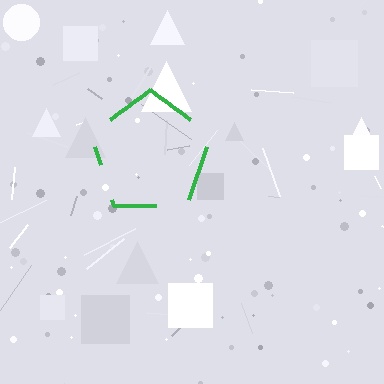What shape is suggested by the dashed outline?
The dashed outline suggests a pentagon.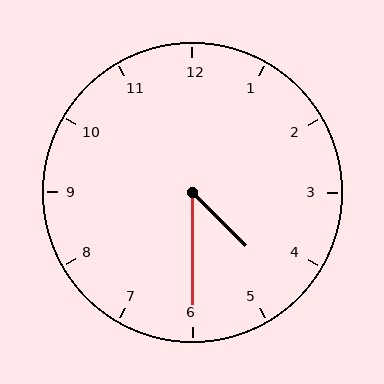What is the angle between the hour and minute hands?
Approximately 45 degrees.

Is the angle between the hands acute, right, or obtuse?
It is acute.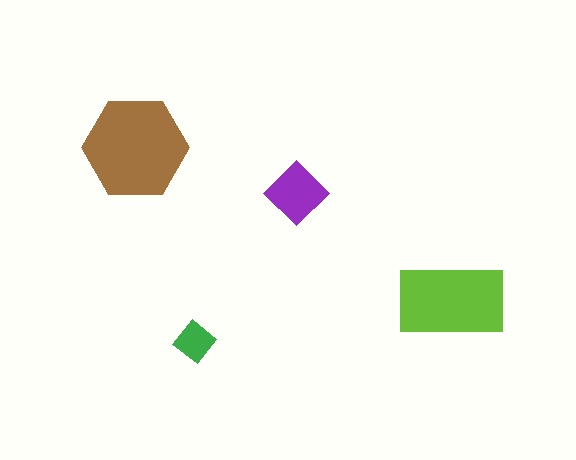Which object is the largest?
The brown hexagon.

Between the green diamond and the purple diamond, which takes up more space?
The purple diamond.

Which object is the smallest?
The green diamond.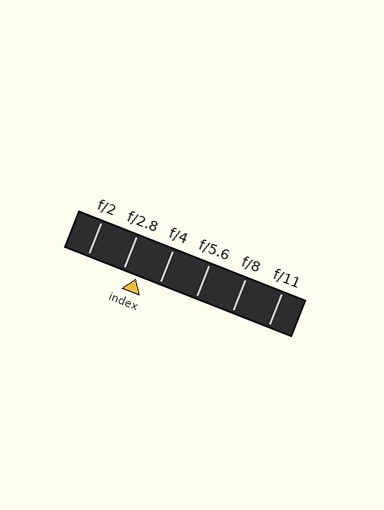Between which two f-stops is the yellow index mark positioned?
The index mark is between f/2.8 and f/4.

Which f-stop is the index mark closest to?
The index mark is closest to f/2.8.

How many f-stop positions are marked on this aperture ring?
There are 6 f-stop positions marked.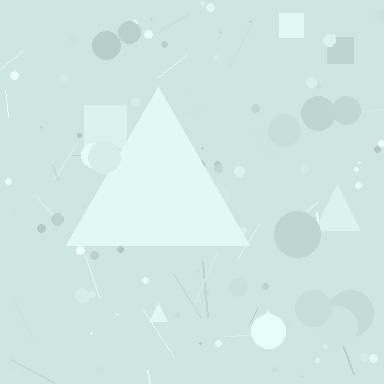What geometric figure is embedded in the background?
A triangle is embedded in the background.